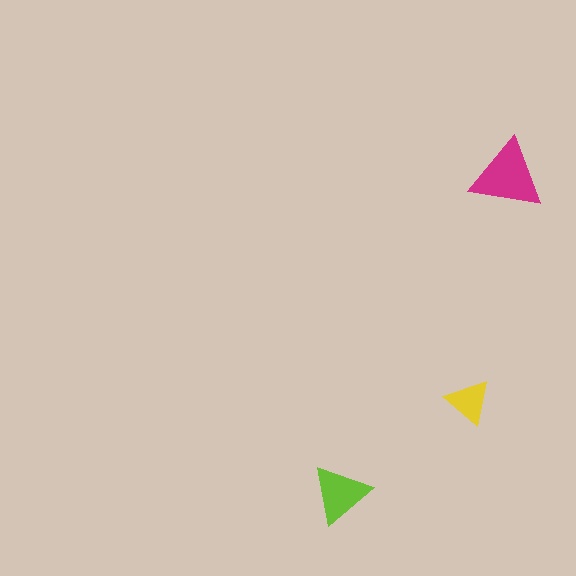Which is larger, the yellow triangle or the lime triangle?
The lime one.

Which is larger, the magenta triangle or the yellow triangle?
The magenta one.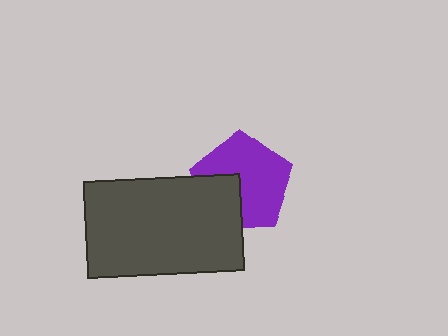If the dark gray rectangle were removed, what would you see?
You would see the complete purple pentagon.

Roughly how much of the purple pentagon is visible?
Most of it is visible (roughly 69%).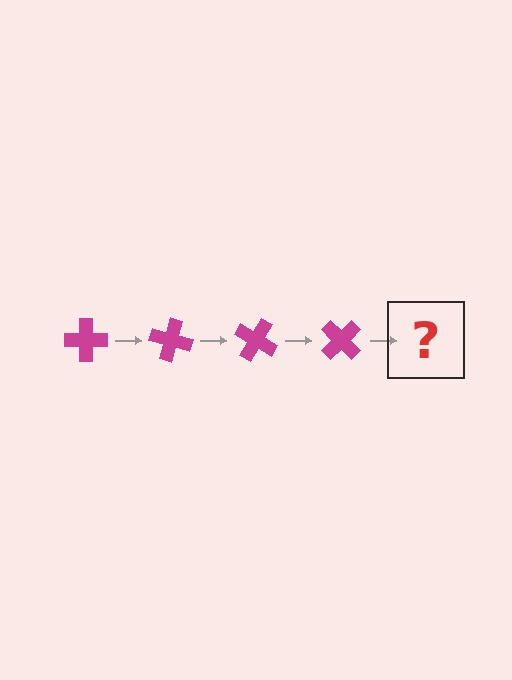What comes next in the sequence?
The next element should be a magenta cross rotated 60 degrees.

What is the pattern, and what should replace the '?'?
The pattern is that the cross rotates 15 degrees each step. The '?' should be a magenta cross rotated 60 degrees.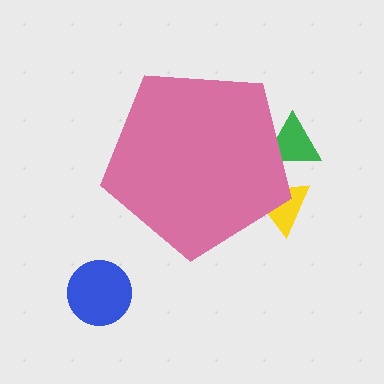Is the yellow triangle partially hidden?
Yes, the yellow triangle is partially hidden behind the pink pentagon.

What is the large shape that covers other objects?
A pink pentagon.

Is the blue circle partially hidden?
No, the blue circle is fully visible.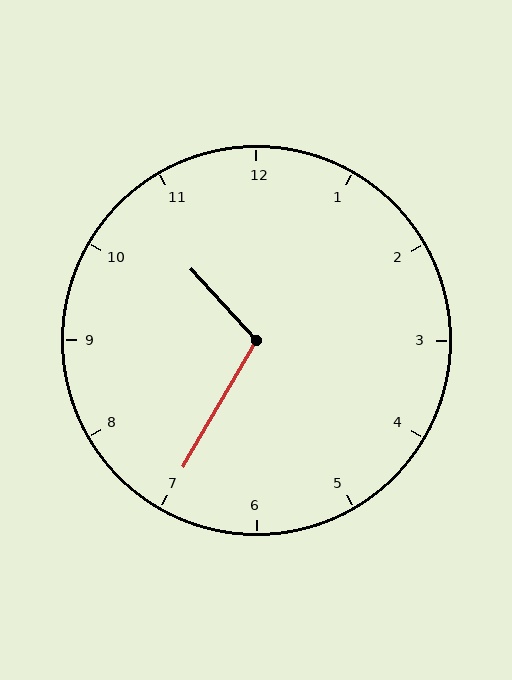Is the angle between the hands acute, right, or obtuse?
It is obtuse.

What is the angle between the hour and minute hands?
Approximately 108 degrees.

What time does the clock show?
10:35.